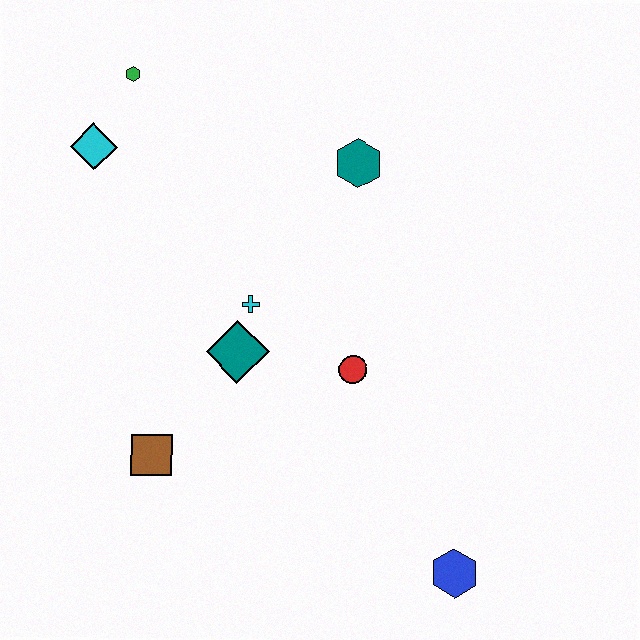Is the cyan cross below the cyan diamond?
Yes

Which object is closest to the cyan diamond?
The green hexagon is closest to the cyan diamond.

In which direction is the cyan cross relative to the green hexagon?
The cyan cross is below the green hexagon.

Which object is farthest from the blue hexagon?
The green hexagon is farthest from the blue hexagon.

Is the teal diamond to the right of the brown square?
Yes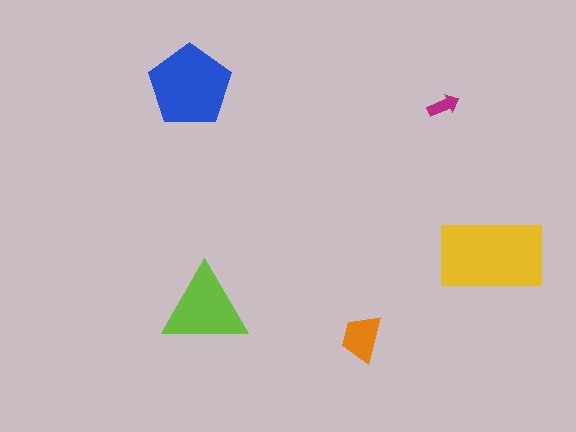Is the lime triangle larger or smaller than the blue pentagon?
Smaller.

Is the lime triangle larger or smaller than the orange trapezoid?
Larger.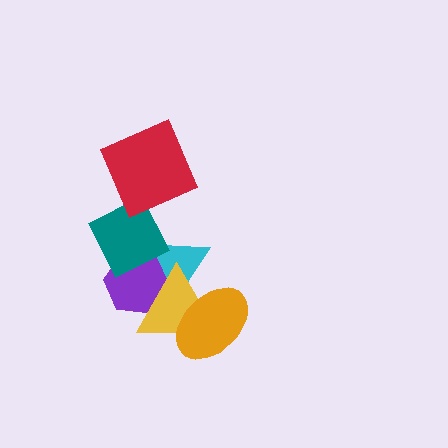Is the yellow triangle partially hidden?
Yes, it is partially covered by another shape.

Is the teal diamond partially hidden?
Yes, it is partially covered by another shape.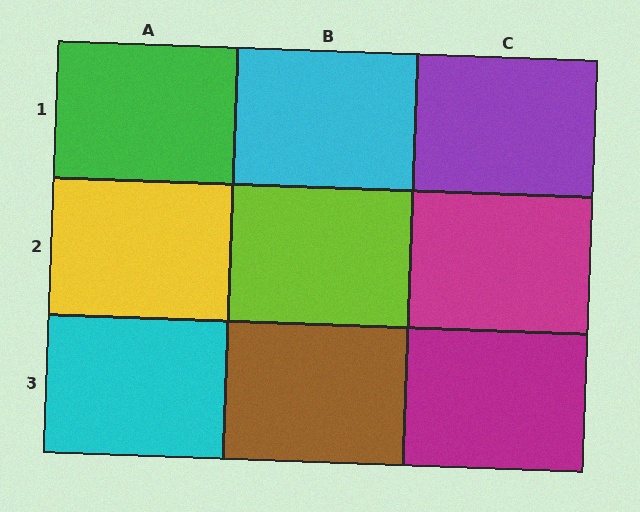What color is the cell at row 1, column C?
Purple.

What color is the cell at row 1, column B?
Cyan.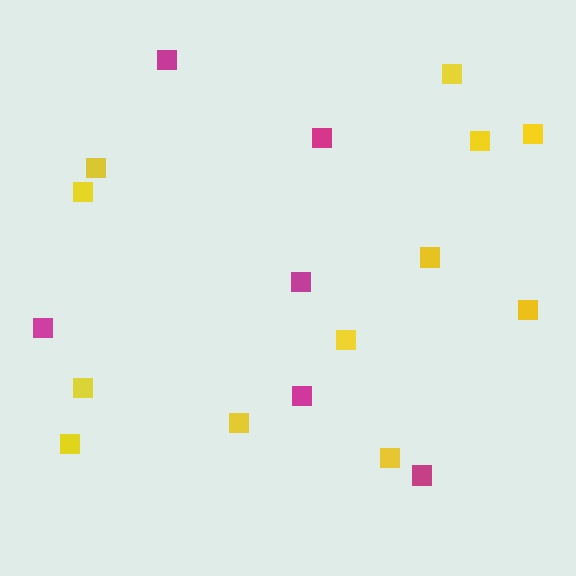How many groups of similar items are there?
There are 2 groups: one group of yellow squares (12) and one group of magenta squares (6).